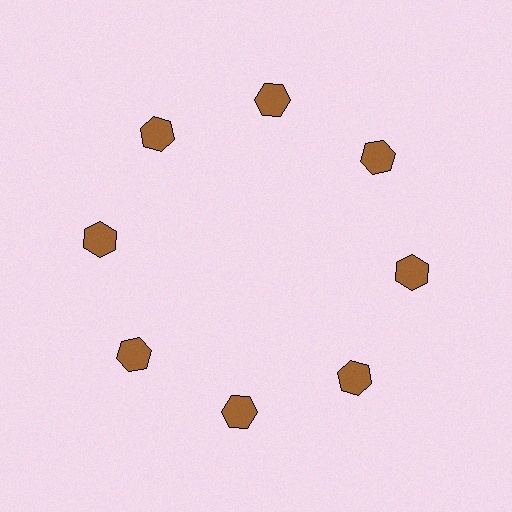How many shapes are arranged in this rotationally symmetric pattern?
There are 8 shapes, arranged in 8 groups of 1.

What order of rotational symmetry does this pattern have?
This pattern has 8-fold rotational symmetry.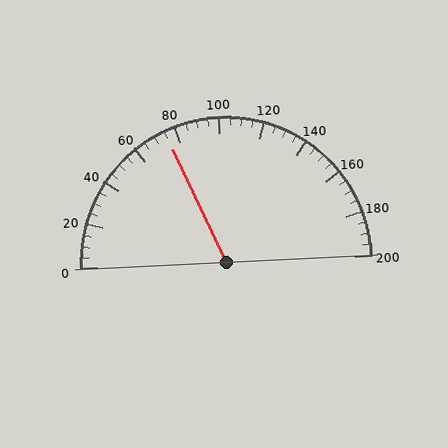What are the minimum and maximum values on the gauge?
The gauge ranges from 0 to 200.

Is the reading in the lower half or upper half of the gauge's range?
The reading is in the lower half of the range (0 to 200).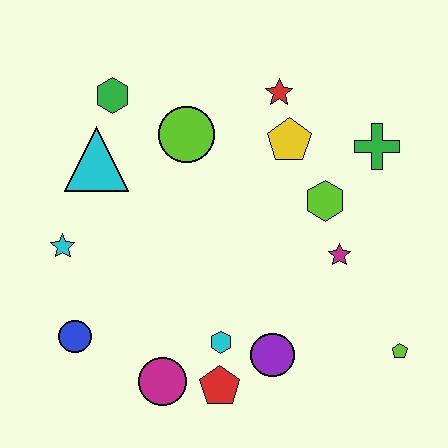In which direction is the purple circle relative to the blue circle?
The purple circle is to the right of the blue circle.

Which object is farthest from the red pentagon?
The green hexagon is farthest from the red pentagon.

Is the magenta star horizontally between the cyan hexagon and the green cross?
Yes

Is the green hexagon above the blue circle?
Yes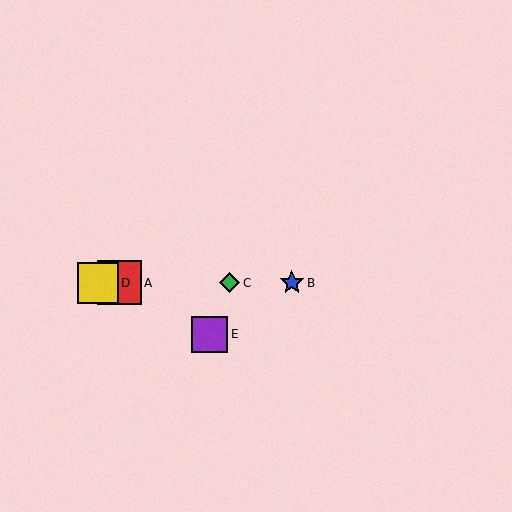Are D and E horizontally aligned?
No, D is at y≈283 and E is at y≈334.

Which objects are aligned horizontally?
Objects A, B, C, D are aligned horizontally.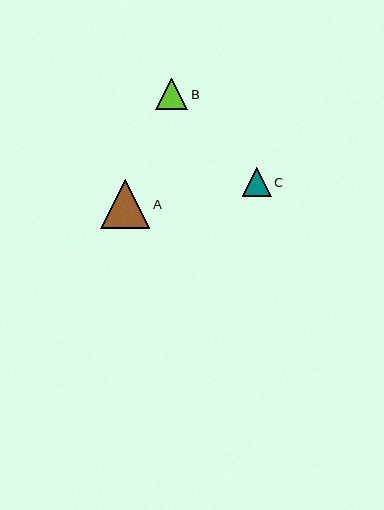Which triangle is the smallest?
Triangle C is the smallest with a size of approximately 29 pixels.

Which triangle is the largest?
Triangle A is the largest with a size of approximately 49 pixels.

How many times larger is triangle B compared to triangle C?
Triangle B is approximately 1.1 times the size of triangle C.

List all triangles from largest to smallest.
From largest to smallest: A, B, C.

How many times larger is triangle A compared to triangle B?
Triangle A is approximately 1.5 times the size of triangle B.